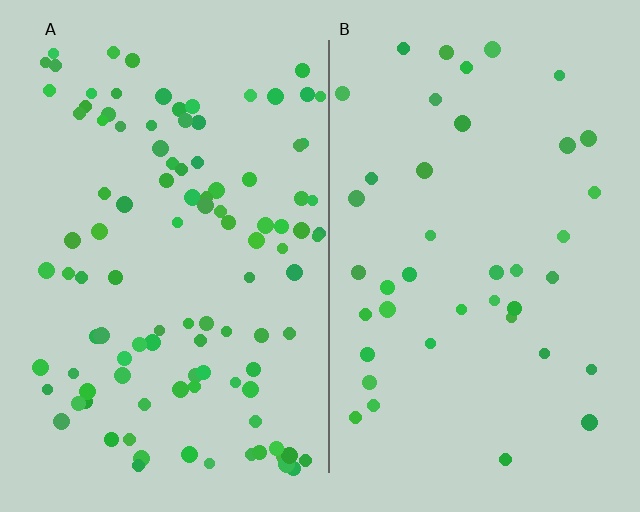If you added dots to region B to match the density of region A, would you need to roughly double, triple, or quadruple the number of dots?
Approximately triple.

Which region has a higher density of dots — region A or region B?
A (the left).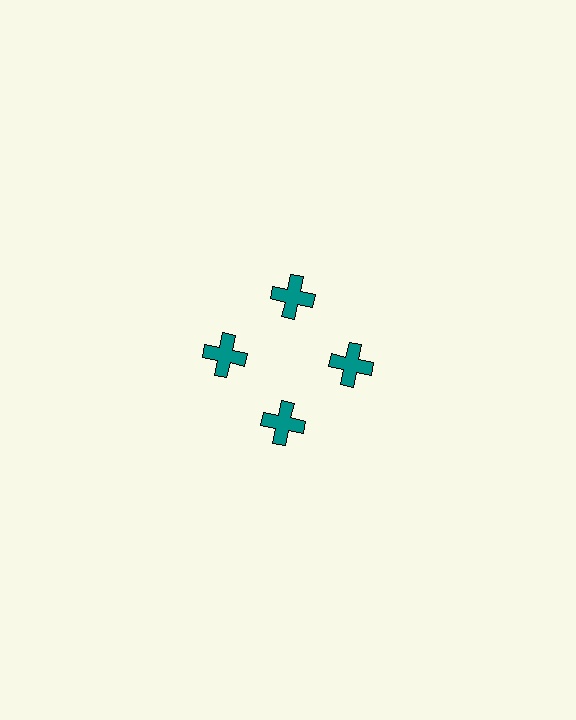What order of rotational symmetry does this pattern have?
This pattern has 4-fold rotational symmetry.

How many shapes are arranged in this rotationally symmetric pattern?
There are 4 shapes, arranged in 4 groups of 1.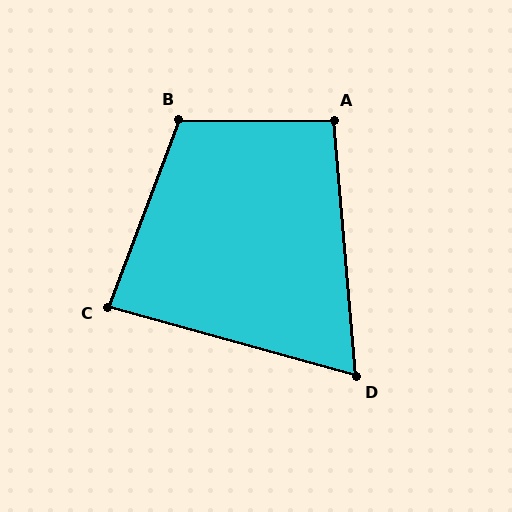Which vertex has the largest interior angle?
B, at approximately 110 degrees.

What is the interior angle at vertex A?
Approximately 95 degrees (obtuse).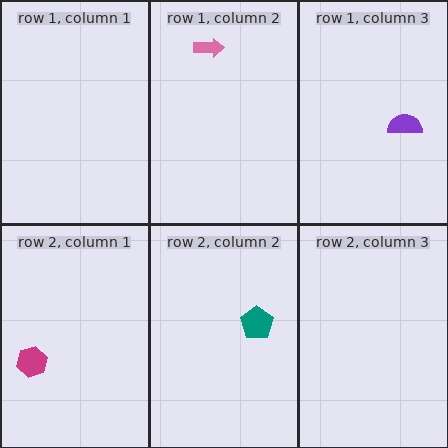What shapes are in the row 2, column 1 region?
The magenta hexagon.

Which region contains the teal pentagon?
The row 2, column 2 region.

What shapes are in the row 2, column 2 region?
The teal pentagon.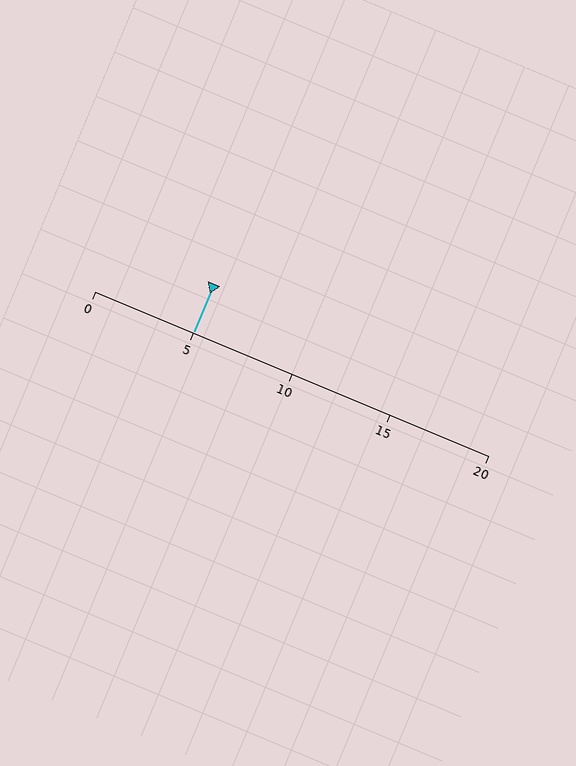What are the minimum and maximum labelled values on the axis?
The axis runs from 0 to 20.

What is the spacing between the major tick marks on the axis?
The major ticks are spaced 5 apart.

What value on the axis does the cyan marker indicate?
The marker indicates approximately 5.